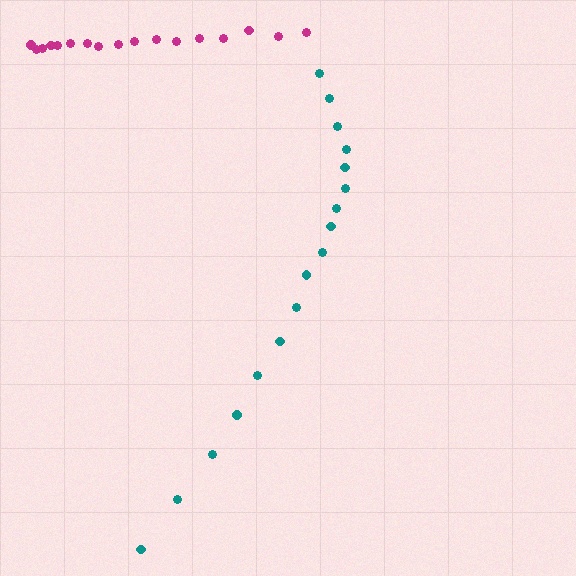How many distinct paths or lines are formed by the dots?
There are 2 distinct paths.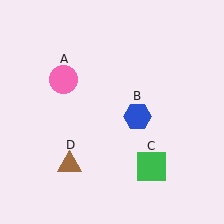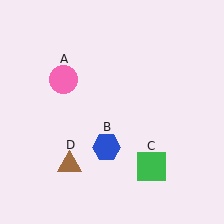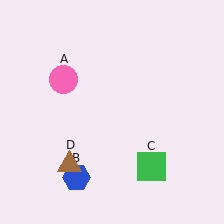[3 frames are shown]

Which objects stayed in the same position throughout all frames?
Pink circle (object A) and green square (object C) and brown triangle (object D) remained stationary.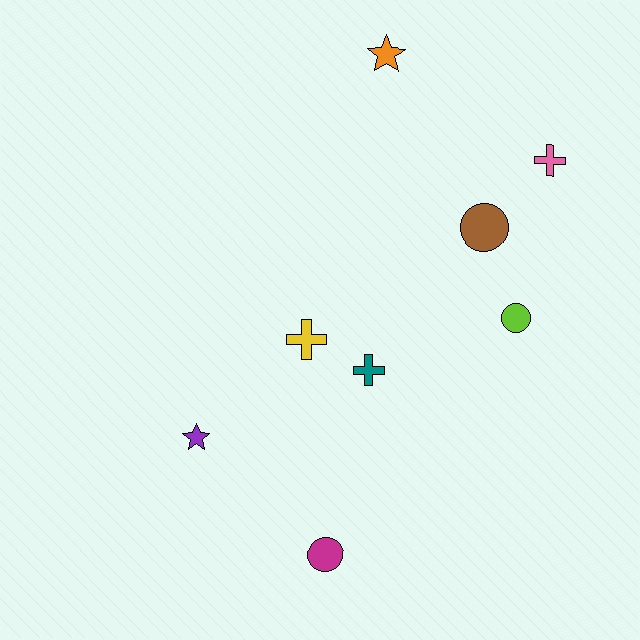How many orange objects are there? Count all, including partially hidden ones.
There is 1 orange object.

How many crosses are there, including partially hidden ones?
There are 3 crosses.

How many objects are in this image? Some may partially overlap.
There are 8 objects.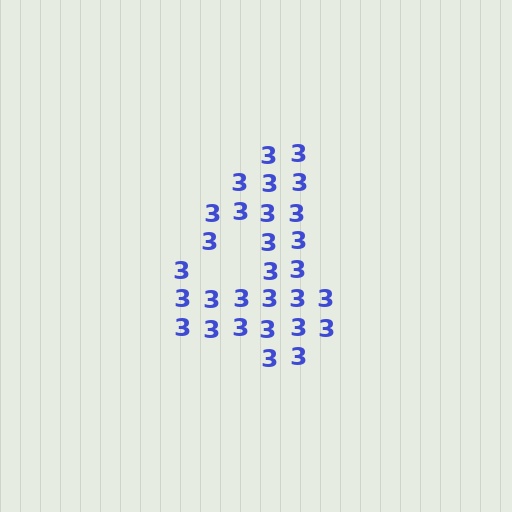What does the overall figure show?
The overall figure shows the digit 4.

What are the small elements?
The small elements are digit 3's.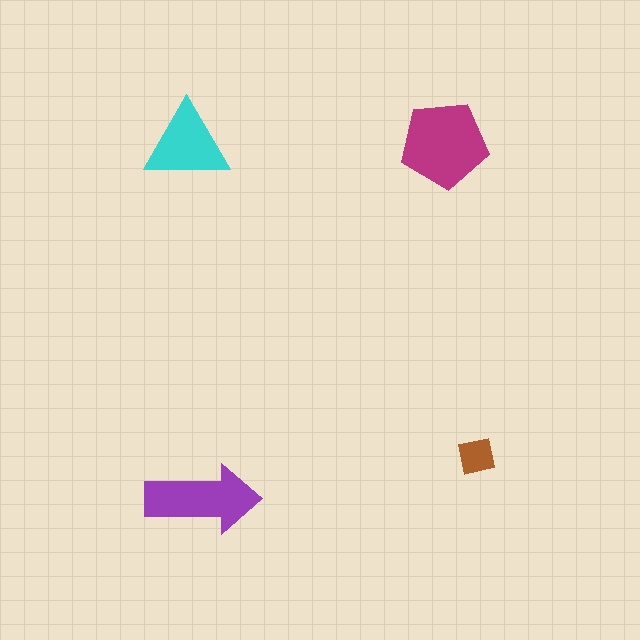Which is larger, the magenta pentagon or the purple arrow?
The magenta pentagon.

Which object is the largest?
The magenta pentagon.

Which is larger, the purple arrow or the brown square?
The purple arrow.